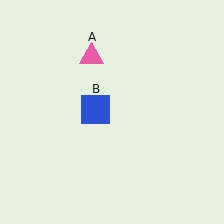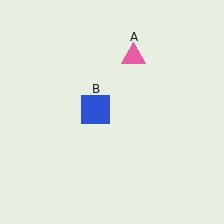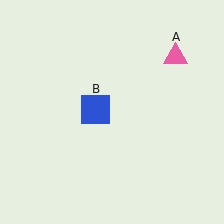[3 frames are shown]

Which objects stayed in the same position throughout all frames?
Blue square (object B) remained stationary.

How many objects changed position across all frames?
1 object changed position: pink triangle (object A).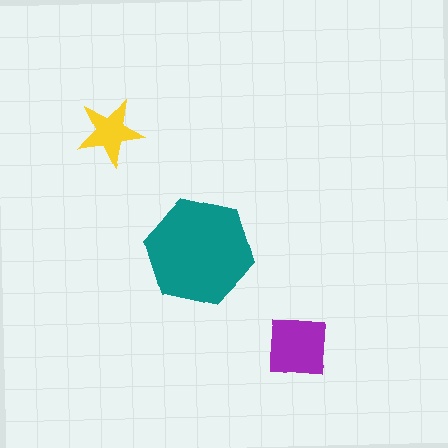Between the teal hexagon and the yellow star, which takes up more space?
The teal hexagon.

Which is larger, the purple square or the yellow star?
The purple square.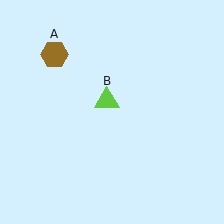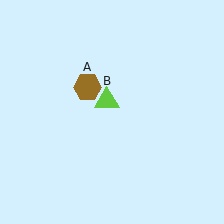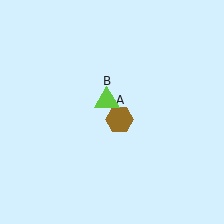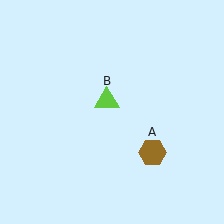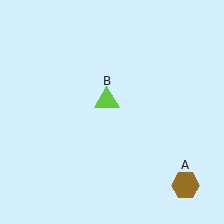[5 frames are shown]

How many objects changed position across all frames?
1 object changed position: brown hexagon (object A).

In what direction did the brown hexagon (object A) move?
The brown hexagon (object A) moved down and to the right.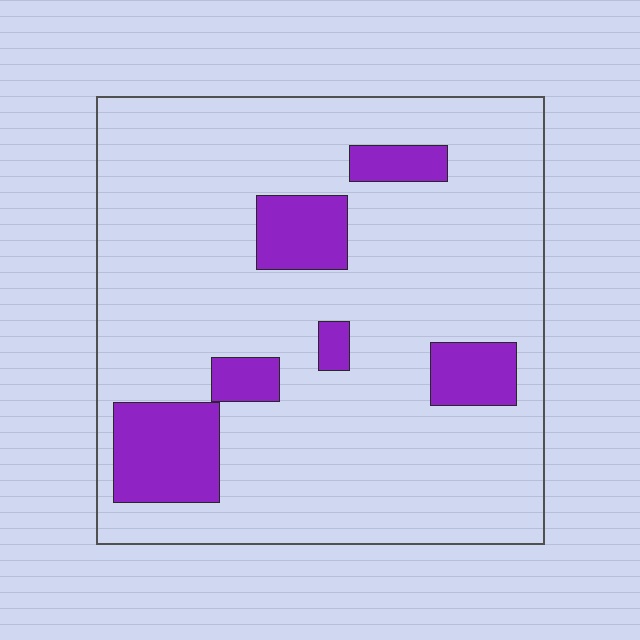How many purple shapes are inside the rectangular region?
6.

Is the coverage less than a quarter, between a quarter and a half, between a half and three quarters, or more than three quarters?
Less than a quarter.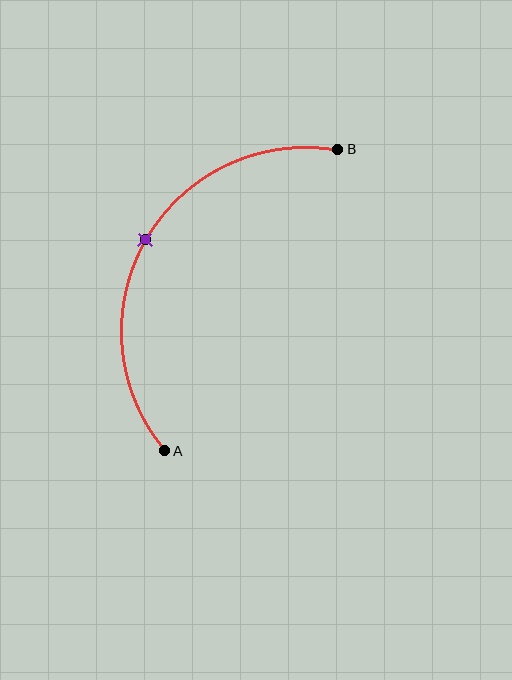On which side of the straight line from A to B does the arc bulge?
The arc bulges to the left of the straight line connecting A and B.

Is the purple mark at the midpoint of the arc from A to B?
Yes. The purple mark lies on the arc at equal arc-length from both A and B — it is the arc midpoint.